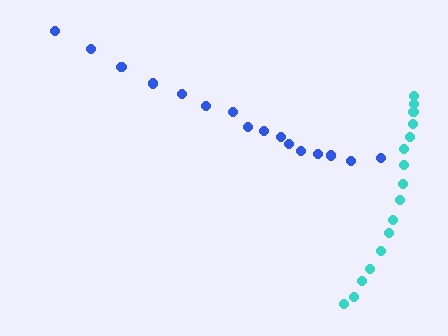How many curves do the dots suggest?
There are 2 distinct paths.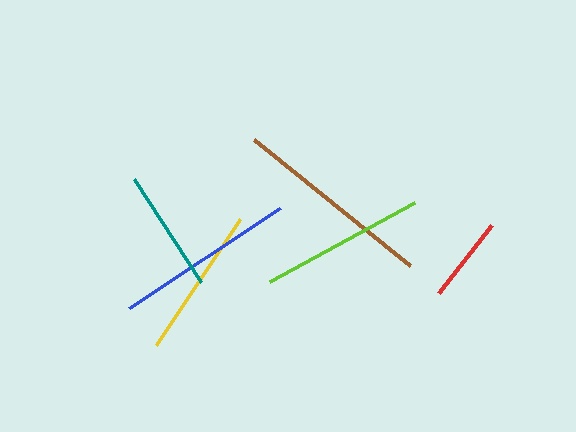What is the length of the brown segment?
The brown segment is approximately 201 pixels long.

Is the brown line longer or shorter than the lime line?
The brown line is longer than the lime line.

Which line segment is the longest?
The brown line is the longest at approximately 201 pixels.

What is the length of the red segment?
The red segment is approximately 86 pixels long.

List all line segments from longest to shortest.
From longest to shortest: brown, blue, lime, yellow, teal, red.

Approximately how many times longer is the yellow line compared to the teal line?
The yellow line is approximately 1.2 times the length of the teal line.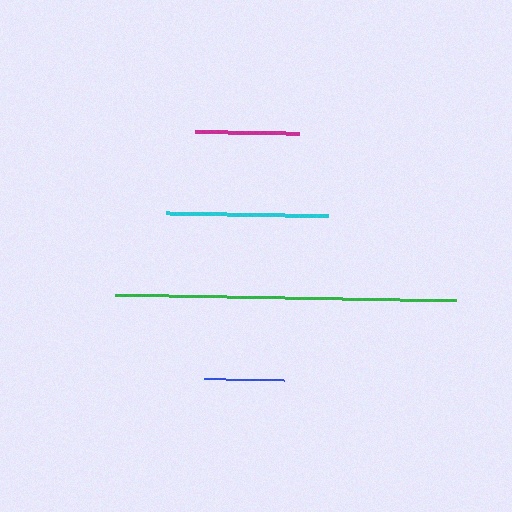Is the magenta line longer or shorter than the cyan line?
The cyan line is longer than the magenta line.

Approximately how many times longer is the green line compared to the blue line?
The green line is approximately 4.2 times the length of the blue line.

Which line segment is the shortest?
The blue line is the shortest at approximately 80 pixels.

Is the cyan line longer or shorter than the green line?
The green line is longer than the cyan line.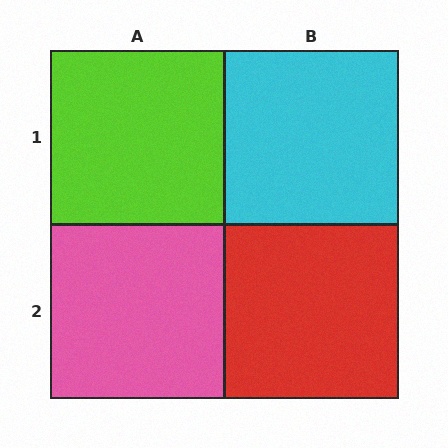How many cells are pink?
1 cell is pink.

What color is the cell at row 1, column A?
Lime.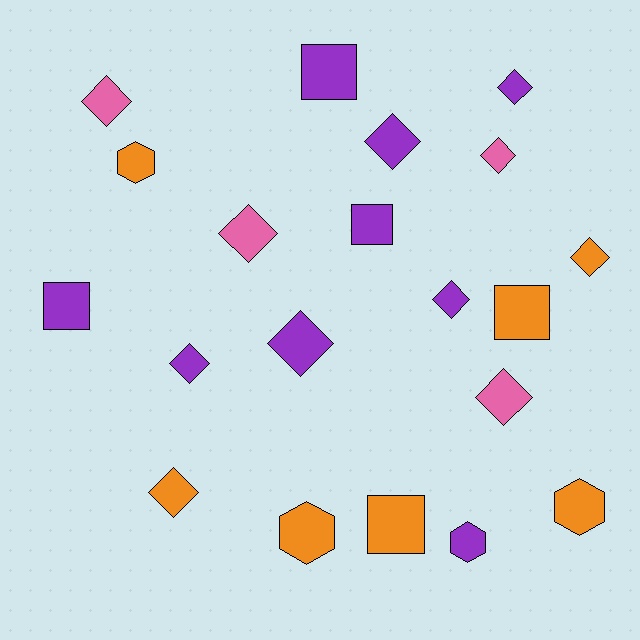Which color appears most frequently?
Purple, with 9 objects.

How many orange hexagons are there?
There are 3 orange hexagons.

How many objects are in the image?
There are 20 objects.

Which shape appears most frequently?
Diamond, with 11 objects.